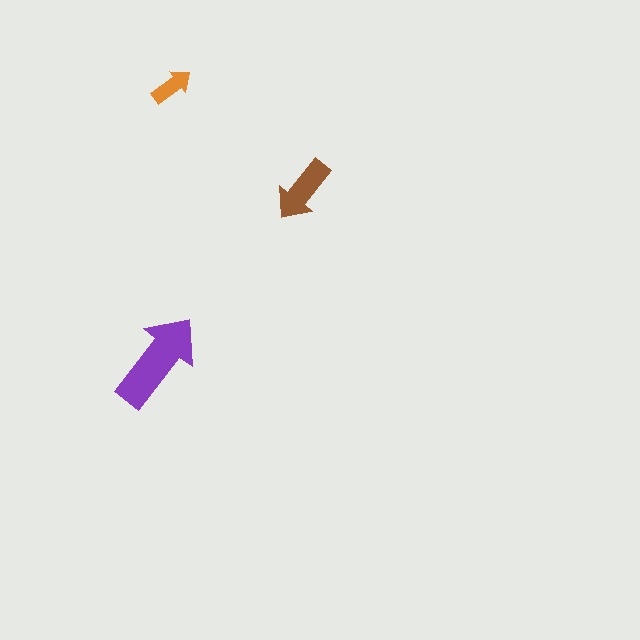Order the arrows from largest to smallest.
the purple one, the brown one, the orange one.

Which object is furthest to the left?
The purple arrow is leftmost.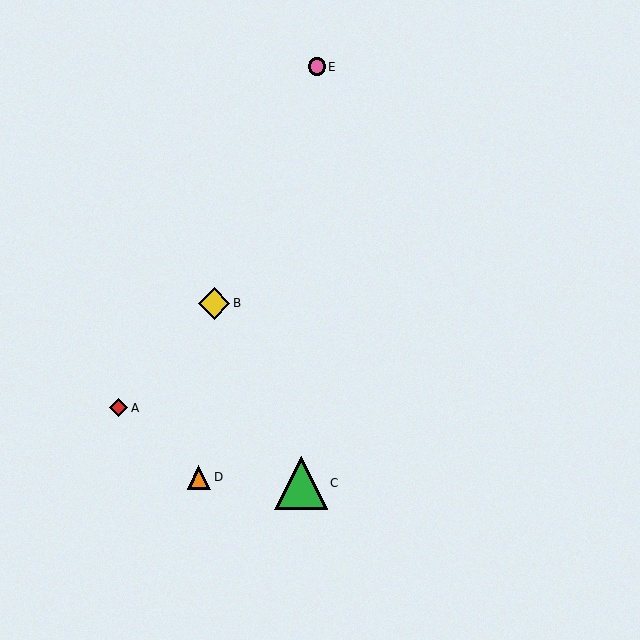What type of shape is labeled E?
Shape E is a pink circle.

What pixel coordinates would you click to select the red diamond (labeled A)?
Click at (119, 408) to select the red diamond A.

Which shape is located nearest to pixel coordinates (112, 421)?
The red diamond (labeled A) at (119, 408) is nearest to that location.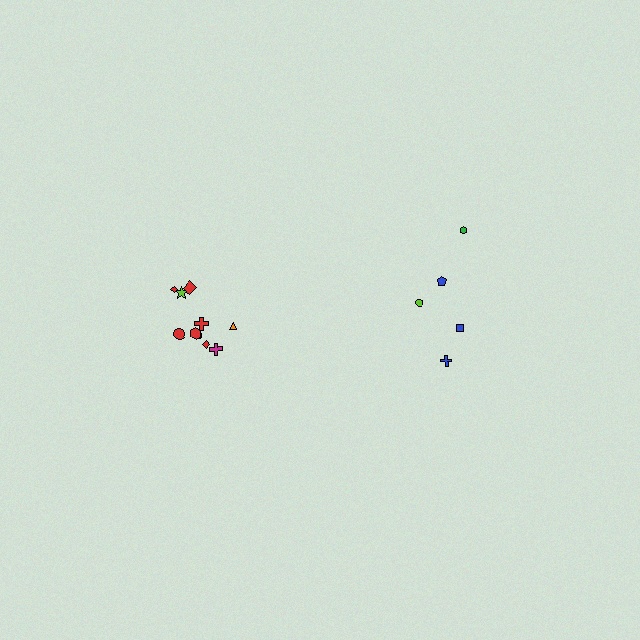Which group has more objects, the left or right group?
The left group.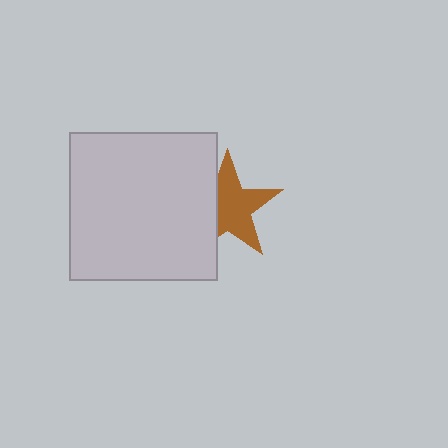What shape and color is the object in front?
The object in front is a light gray square.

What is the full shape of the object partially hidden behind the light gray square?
The partially hidden object is a brown star.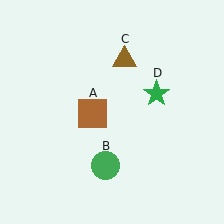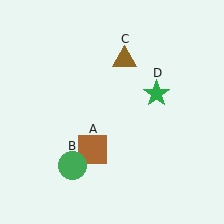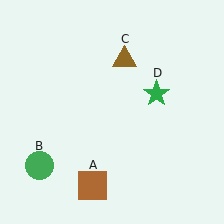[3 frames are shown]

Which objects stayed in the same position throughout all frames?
Brown triangle (object C) and green star (object D) remained stationary.